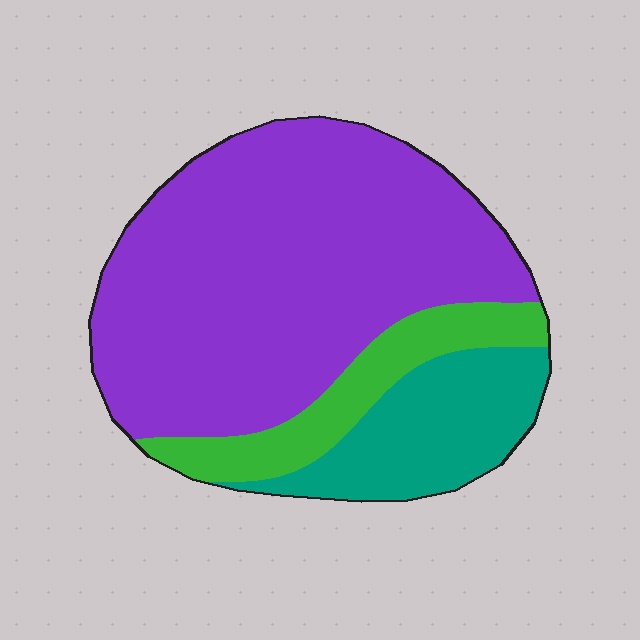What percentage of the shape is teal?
Teal takes up about one fifth (1/5) of the shape.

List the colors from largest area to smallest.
From largest to smallest: purple, teal, green.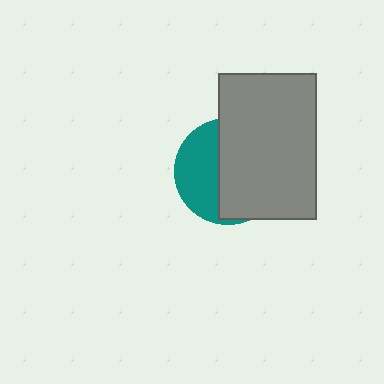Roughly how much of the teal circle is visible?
A small part of it is visible (roughly 39%).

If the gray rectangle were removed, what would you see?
You would see the complete teal circle.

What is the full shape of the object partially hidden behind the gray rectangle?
The partially hidden object is a teal circle.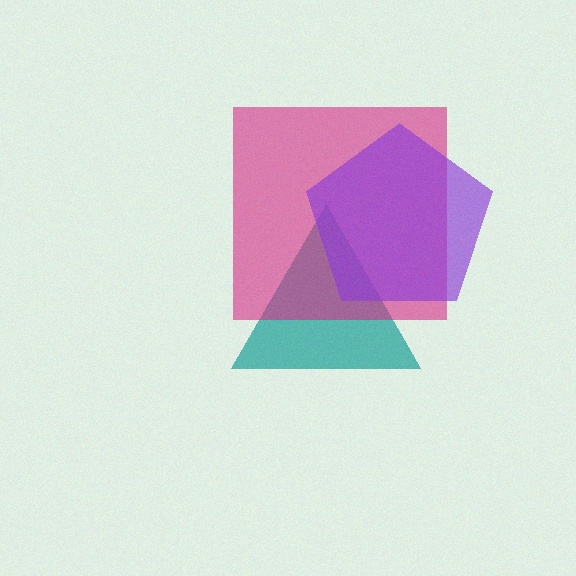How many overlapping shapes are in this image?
There are 3 overlapping shapes in the image.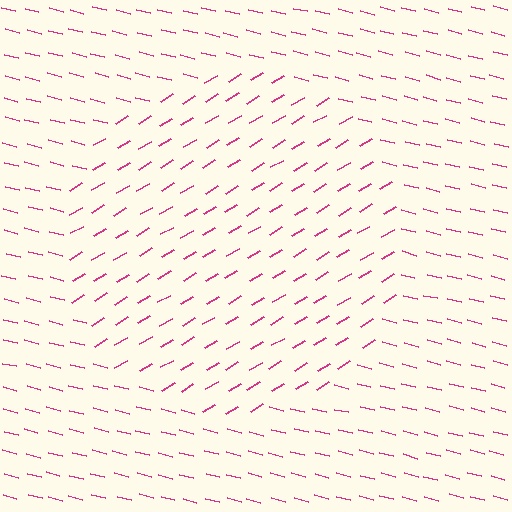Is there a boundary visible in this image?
Yes, there is a texture boundary formed by a change in line orientation.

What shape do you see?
I see a circle.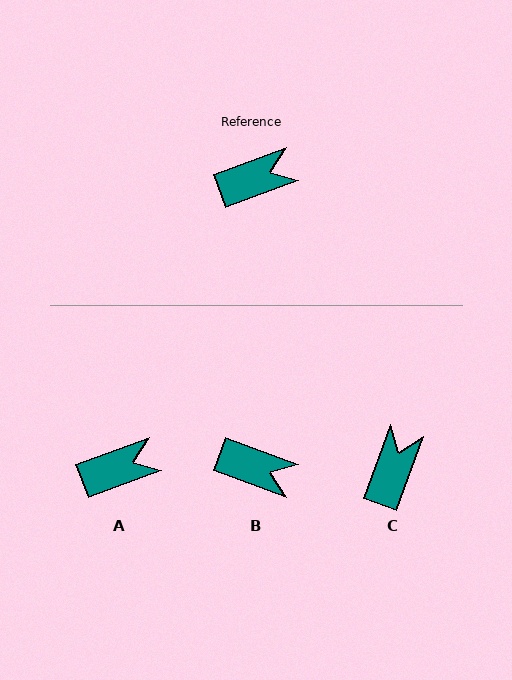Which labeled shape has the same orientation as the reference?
A.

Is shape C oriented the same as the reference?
No, it is off by about 49 degrees.